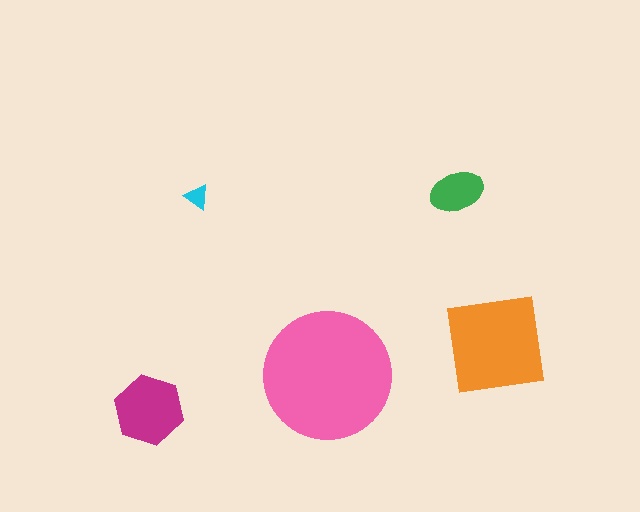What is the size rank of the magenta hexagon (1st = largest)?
3rd.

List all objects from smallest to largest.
The cyan triangle, the green ellipse, the magenta hexagon, the orange square, the pink circle.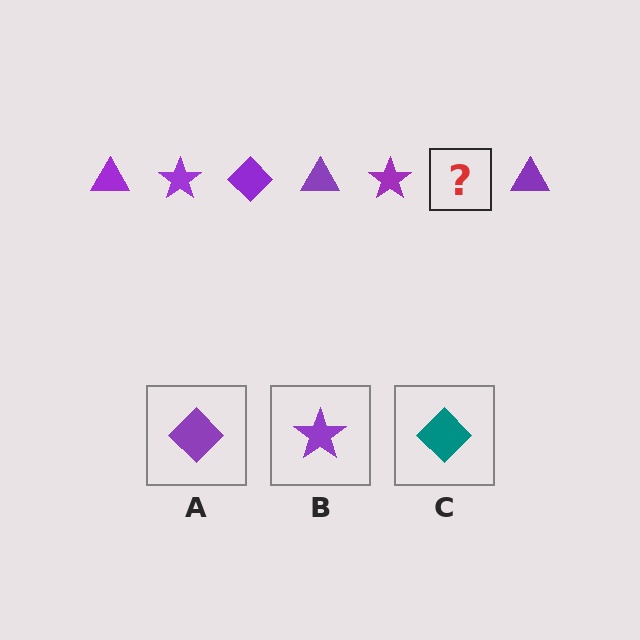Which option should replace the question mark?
Option A.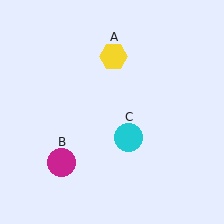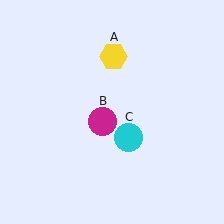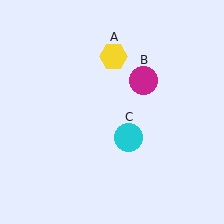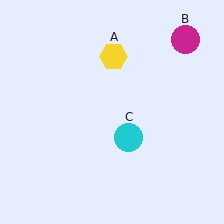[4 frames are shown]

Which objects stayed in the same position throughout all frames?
Yellow hexagon (object A) and cyan circle (object C) remained stationary.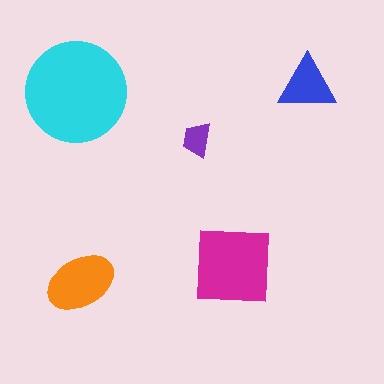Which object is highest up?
The blue triangle is topmost.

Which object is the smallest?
The purple trapezoid.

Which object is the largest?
The cyan circle.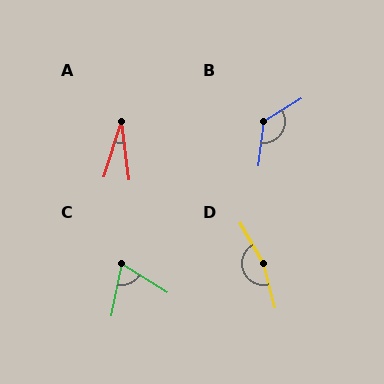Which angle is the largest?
D, at approximately 164 degrees.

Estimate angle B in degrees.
Approximately 128 degrees.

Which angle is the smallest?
A, at approximately 24 degrees.